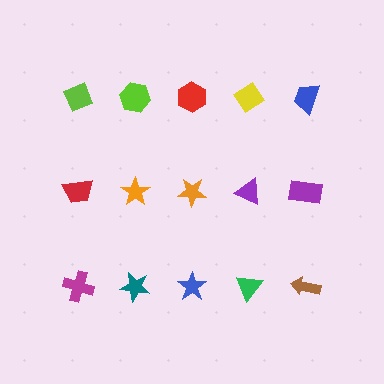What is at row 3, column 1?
A magenta cross.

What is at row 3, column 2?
A teal star.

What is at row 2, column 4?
A purple triangle.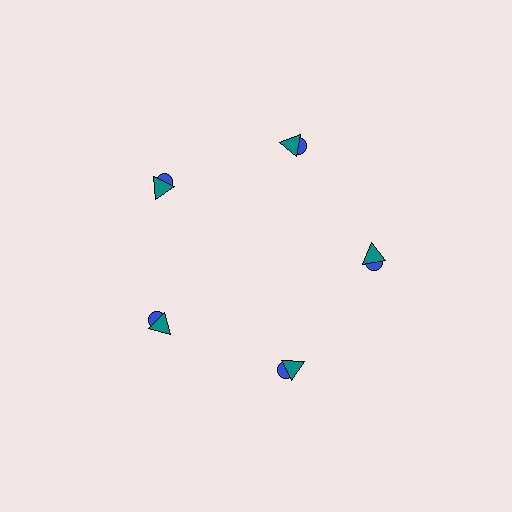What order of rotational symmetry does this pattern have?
This pattern has 5-fold rotational symmetry.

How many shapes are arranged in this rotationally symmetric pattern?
There are 10 shapes, arranged in 5 groups of 2.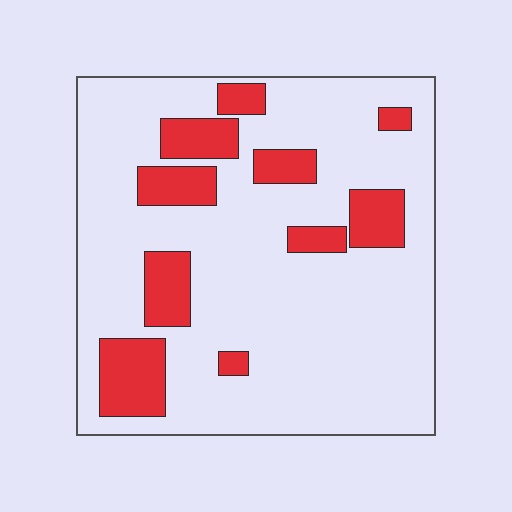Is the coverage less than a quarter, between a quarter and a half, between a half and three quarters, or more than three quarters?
Less than a quarter.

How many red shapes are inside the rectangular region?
10.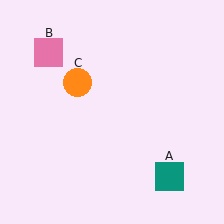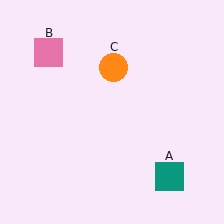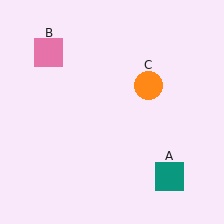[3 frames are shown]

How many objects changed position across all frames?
1 object changed position: orange circle (object C).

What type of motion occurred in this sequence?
The orange circle (object C) rotated clockwise around the center of the scene.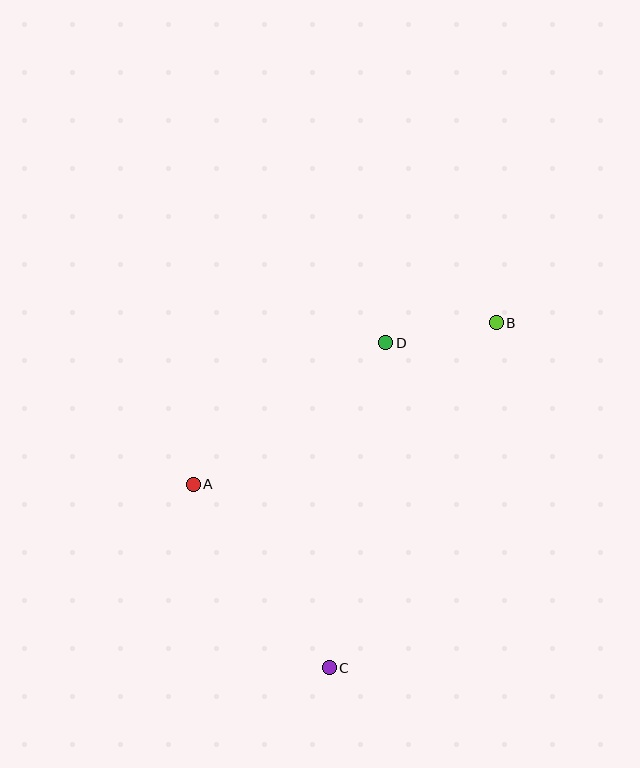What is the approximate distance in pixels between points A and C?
The distance between A and C is approximately 228 pixels.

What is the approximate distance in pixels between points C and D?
The distance between C and D is approximately 330 pixels.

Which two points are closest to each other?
Points B and D are closest to each other.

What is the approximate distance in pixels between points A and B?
The distance between A and B is approximately 344 pixels.